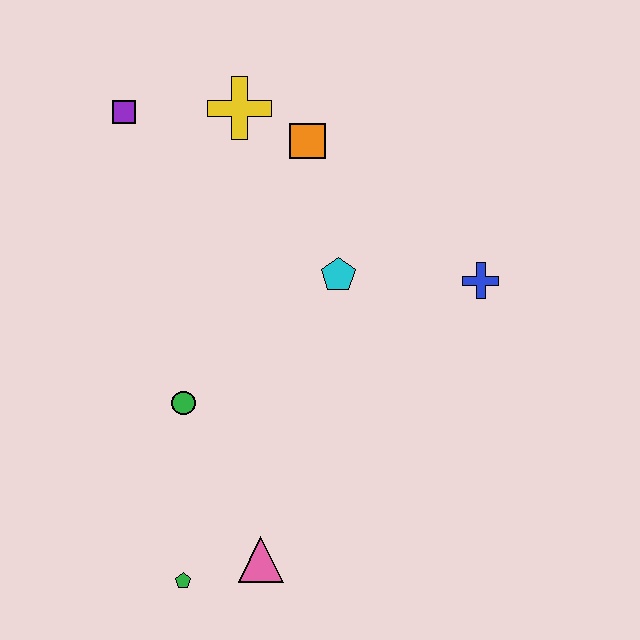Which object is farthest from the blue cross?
The green pentagon is farthest from the blue cross.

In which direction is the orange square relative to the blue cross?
The orange square is to the left of the blue cross.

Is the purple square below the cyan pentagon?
No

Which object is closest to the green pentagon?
The pink triangle is closest to the green pentagon.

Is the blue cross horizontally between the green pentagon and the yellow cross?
No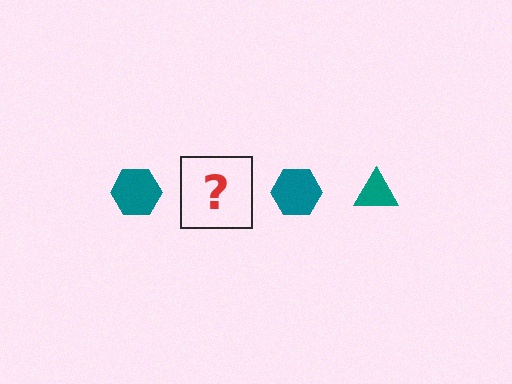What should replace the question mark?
The question mark should be replaced with a teal triangle.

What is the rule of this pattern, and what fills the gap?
The rule is that the pattern cycles through hexagon, triangle shapes in teal. The gap should be filled with a teal triangle.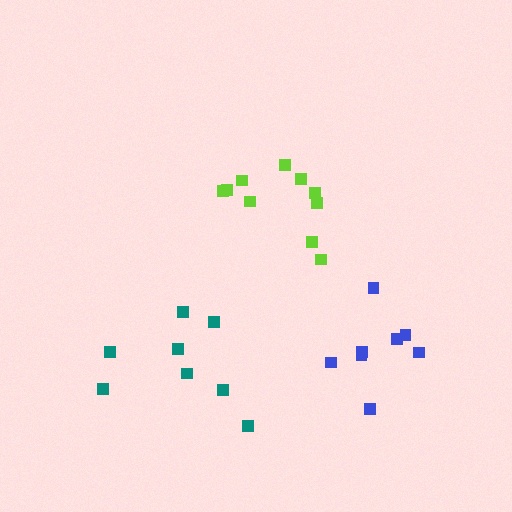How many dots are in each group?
Group 1: 10 dots, Group 2: 8 dots, Group 3: 8 dots (26 total).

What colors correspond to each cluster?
The clusters are colored: lime, teal, blue.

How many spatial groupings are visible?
There are 3 spatial groupings.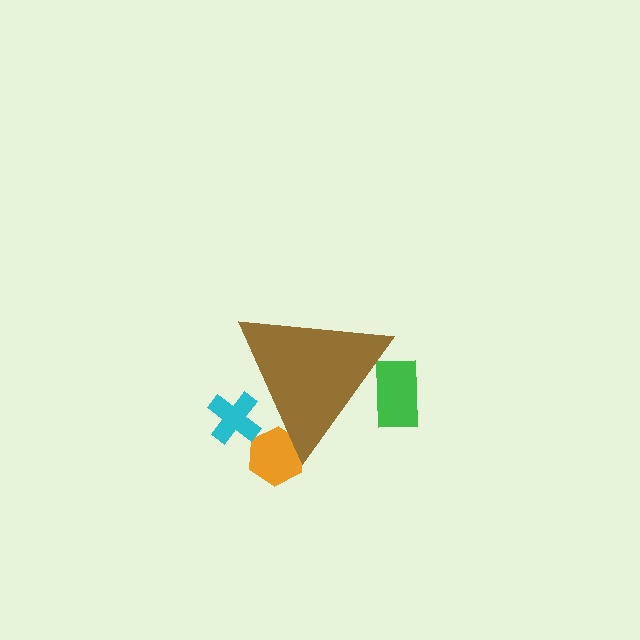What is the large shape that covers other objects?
A brown triangle.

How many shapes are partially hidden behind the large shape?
3 shapes are partially hidden.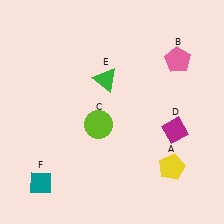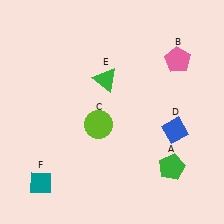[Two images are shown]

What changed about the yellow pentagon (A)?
In Image 1, A is yellow. In Image 2, it changed to green.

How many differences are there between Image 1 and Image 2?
There are 2 differences between the two images.